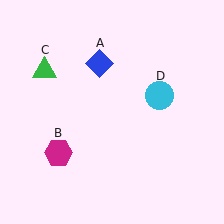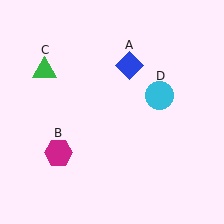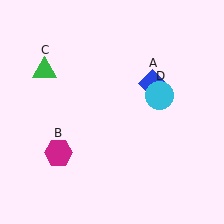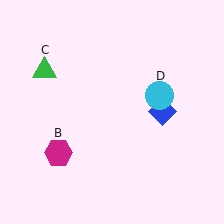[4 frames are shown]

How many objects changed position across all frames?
1 object changed position: blue diamond (object A).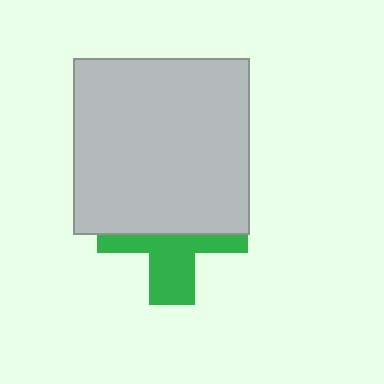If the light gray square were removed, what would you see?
You would see the complete green cross.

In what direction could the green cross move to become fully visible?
The green cross could move down. That would shift it out from behind the light gray square entirely.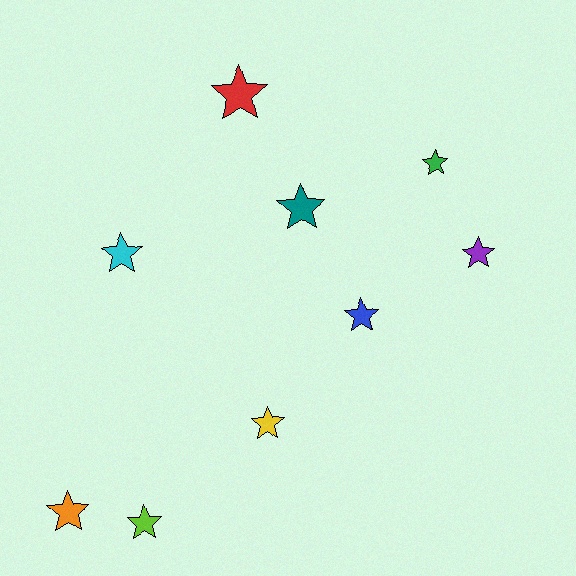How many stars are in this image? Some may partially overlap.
There are 9 stars.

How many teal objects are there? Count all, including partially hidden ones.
There is 1 teal object.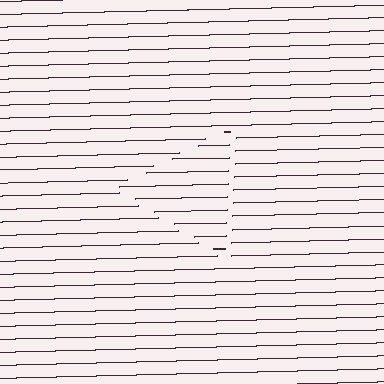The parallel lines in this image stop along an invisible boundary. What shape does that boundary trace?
An illusory triangle. The interior of the shape contains the same grating, shifted by half a period — the contour is defined by the phase discontinuity where line-ends from the inner and outer gratings abut.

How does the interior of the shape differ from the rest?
The interior of the shape contains the same grating, shifted by half a period — the contour is defined by the phase discontinuity where line-ends from the inner and outer gratings abut.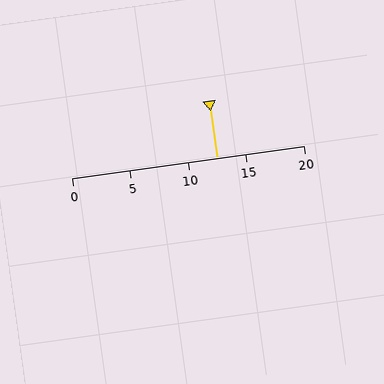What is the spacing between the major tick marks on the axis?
The major ticks are spaced 5 apart.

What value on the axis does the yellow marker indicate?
The marker indicates approximately 12.5.